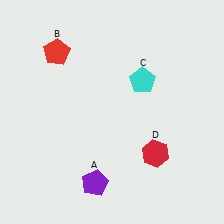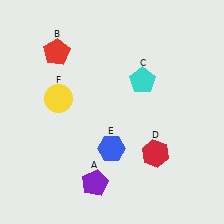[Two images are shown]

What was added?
A blue hexagon (E), a yellow circle (F) were added in Image 2.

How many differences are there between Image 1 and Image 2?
There are 2 differences between the two images.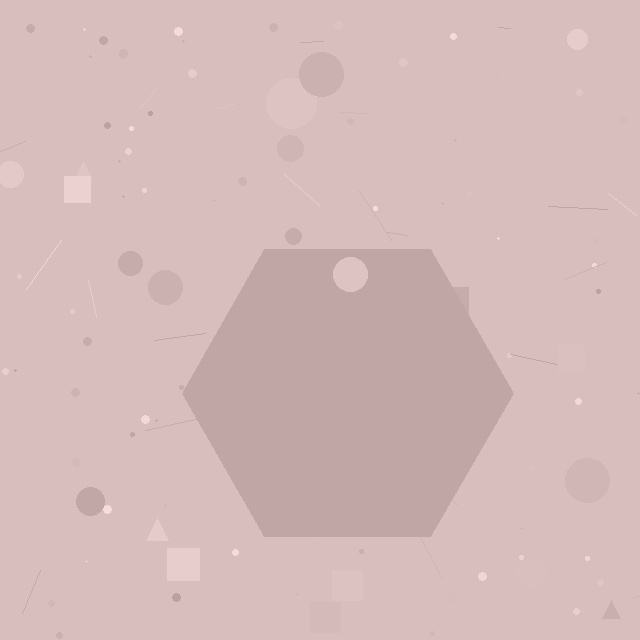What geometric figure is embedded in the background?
A hexagon is embedded in the background.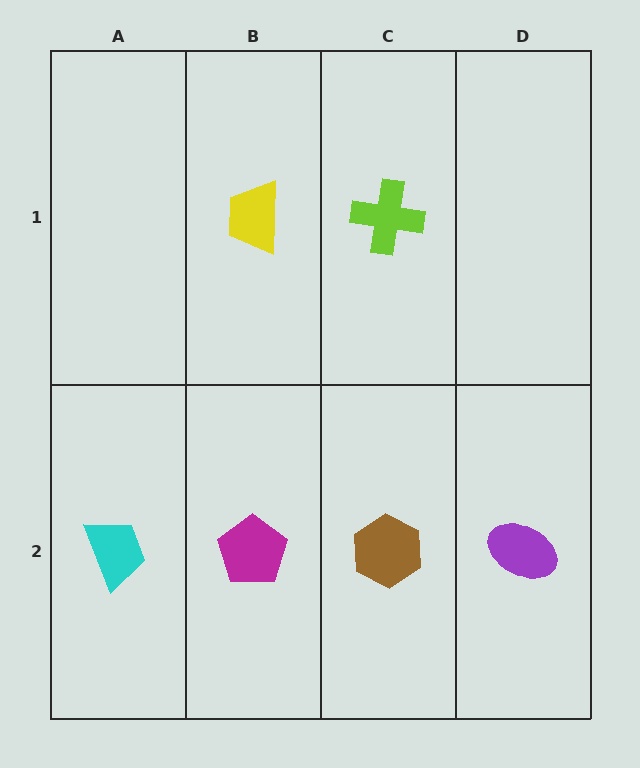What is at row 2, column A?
A cyan trapezoid.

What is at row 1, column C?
A lime cross.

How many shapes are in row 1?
2 shapes.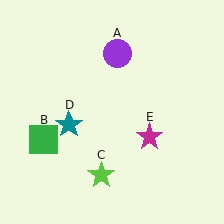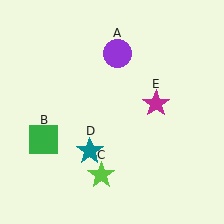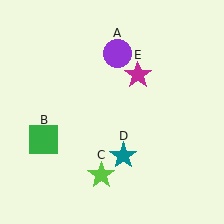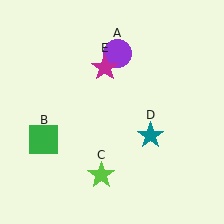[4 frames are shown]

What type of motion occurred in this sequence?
The teal star (object D), magenta star (object E) rotated counterclockwise around the center of the scene.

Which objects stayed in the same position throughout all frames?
Purple circle (object A) and green square (object B) and lime star (object C) remained stationary.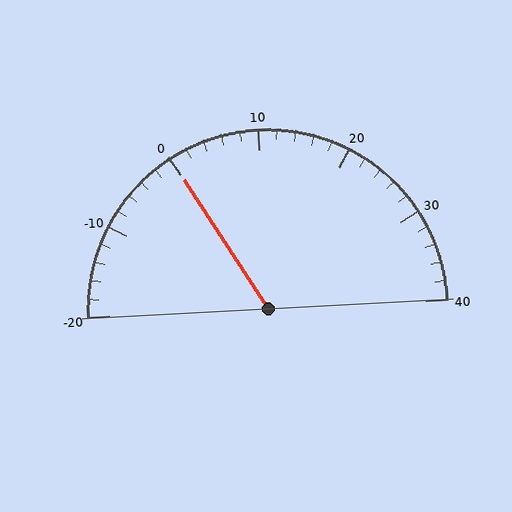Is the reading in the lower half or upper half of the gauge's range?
The reading is in the lower half of the range (-20 to 40).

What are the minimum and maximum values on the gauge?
The gauge ranges from -20 to 40.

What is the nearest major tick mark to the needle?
The nearest major tick mark is 0.